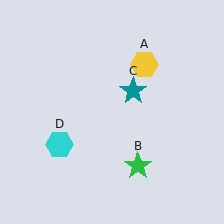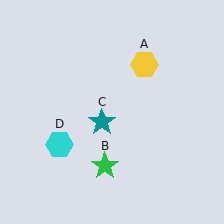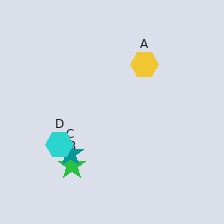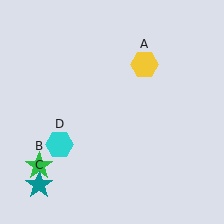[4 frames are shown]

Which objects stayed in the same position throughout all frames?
Yellow hexagon (object A) and cyan hexagon (object D) remained stationary.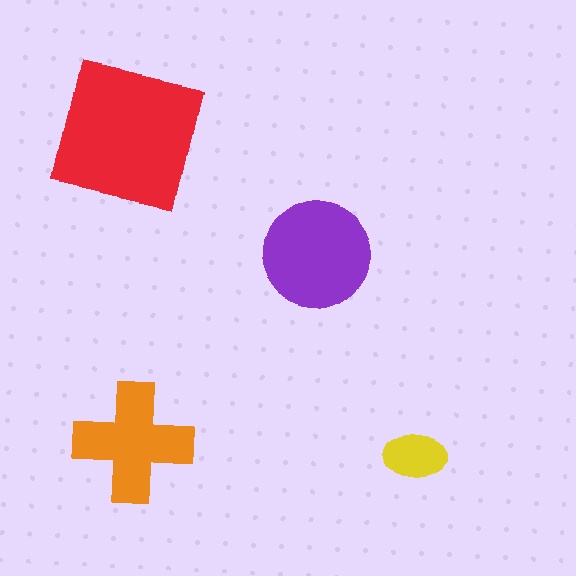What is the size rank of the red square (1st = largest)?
1st.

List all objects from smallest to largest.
The yellow ellipse, the orange cross, the purple circle, the red square.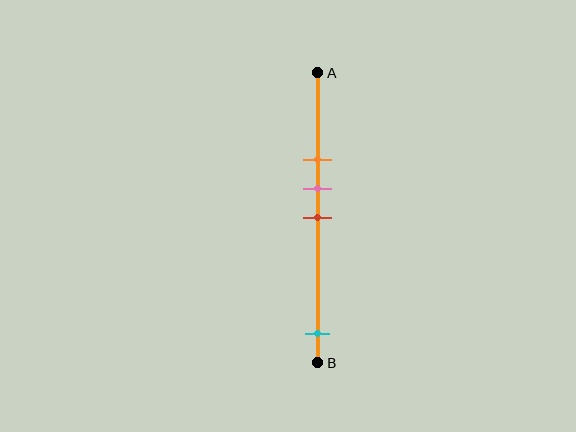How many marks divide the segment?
There are 4 marks dividing the segment.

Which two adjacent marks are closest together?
The pink and red marks are the closest adjacent pair.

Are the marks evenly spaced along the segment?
No, the marks are not evenly spaced.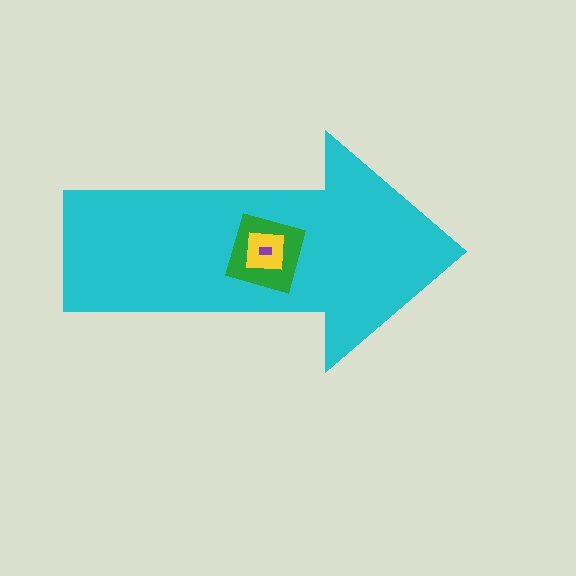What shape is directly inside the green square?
The yellow square.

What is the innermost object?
The purple rectangle.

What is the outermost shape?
The cyan arrow.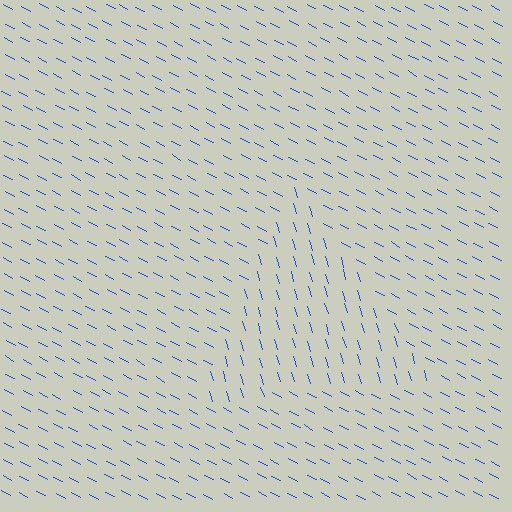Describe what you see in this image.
The image is filled with small blue line segments. A triangle region in the image has lines oriented differently from the surrounding lines, creating a visible texture boundary.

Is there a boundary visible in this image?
Yes, there is a texture boundary formed by a change in line orientation.